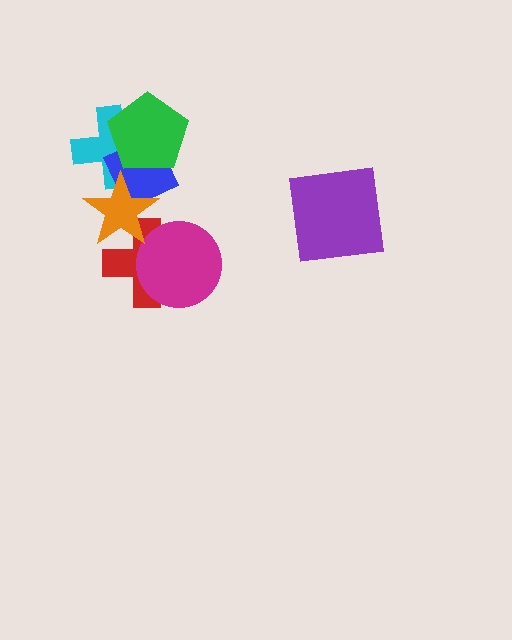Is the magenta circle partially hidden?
No, no other shape covers it.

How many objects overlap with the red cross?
2 objects overlap with the red cross.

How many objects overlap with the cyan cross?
3 objects overlap with the cyan cross.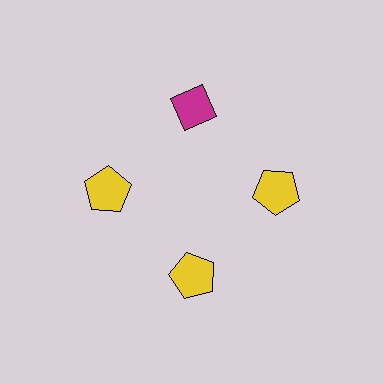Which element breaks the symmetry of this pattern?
The magenta diamond at roughly the 12 o'clock position breaks the symmetry. All other shapes are yellow pentagons.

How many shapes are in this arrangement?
There are 4 shapes arranged in a ring pattern.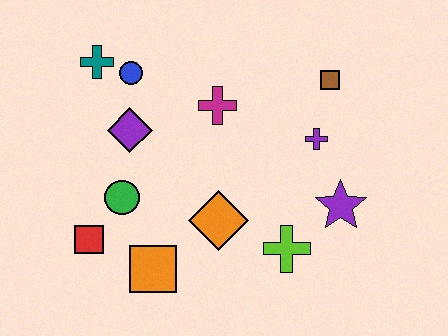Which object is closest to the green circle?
The red square is closest to the green circle.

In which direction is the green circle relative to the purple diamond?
The green circle is below the purple diamond.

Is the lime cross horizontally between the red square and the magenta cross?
No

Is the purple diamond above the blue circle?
No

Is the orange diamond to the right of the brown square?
No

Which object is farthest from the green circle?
The brown square is farthest from the green circle.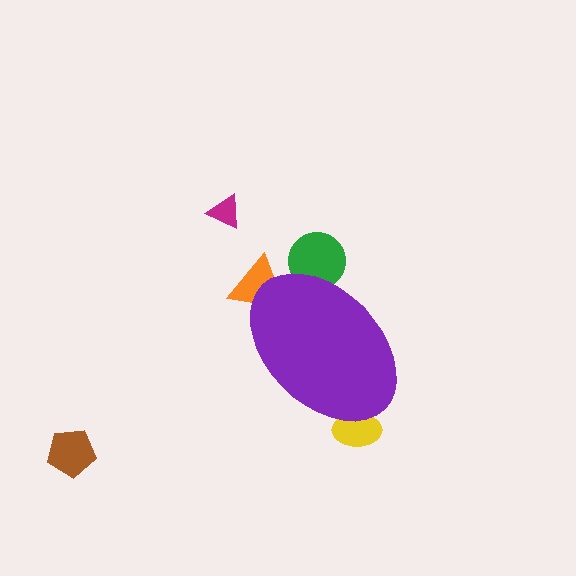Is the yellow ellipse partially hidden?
Yes, the yellow ellipse is partially hidden behind the purple ellipse.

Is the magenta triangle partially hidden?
No, the magenta triangle is fully visible.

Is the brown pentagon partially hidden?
No, the brown pentagon is fully visible.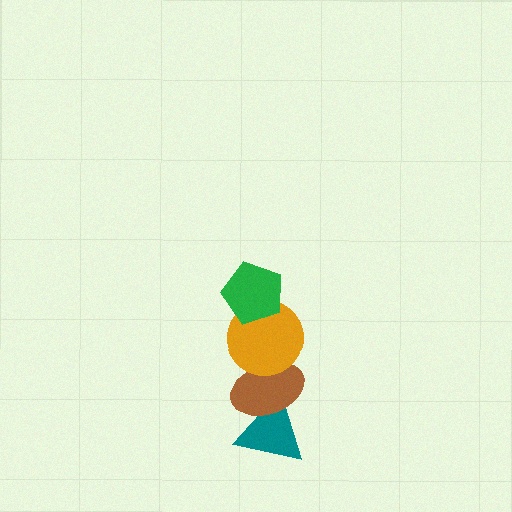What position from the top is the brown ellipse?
The brown ellipse is 3rd from the top.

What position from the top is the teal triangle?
The teal triangle is 4th from the top.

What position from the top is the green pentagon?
The green pentagon is 1st from the top.